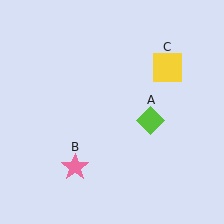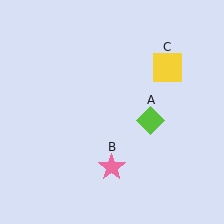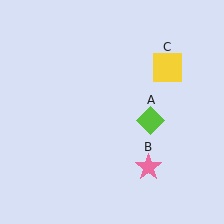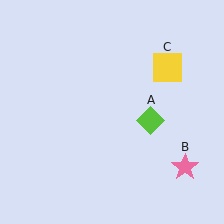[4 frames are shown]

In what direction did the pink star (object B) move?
The pink star (object B) moved right.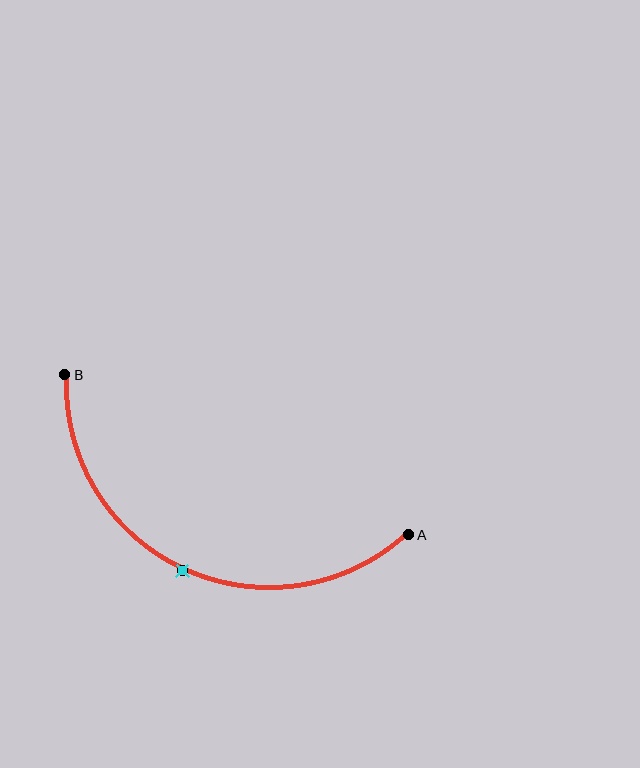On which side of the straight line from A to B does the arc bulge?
The arc bulges below the straight line connecting A and B.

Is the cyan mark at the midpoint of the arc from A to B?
Yes. The cyan mark lies on the arc at equal arc-length from both A and B — it is the arc midpoint.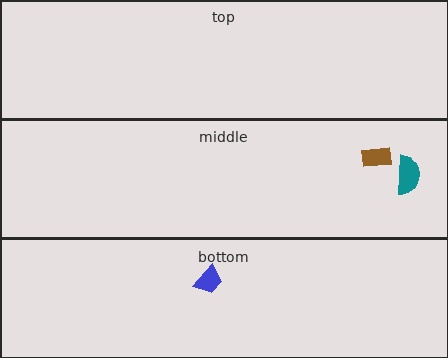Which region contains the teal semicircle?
The middle region.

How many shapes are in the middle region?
2.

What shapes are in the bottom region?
The blue trapezoid.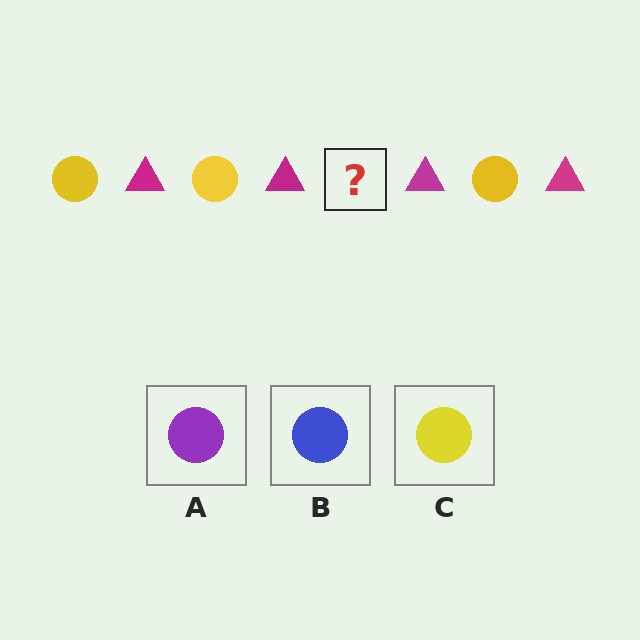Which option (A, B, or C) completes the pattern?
C.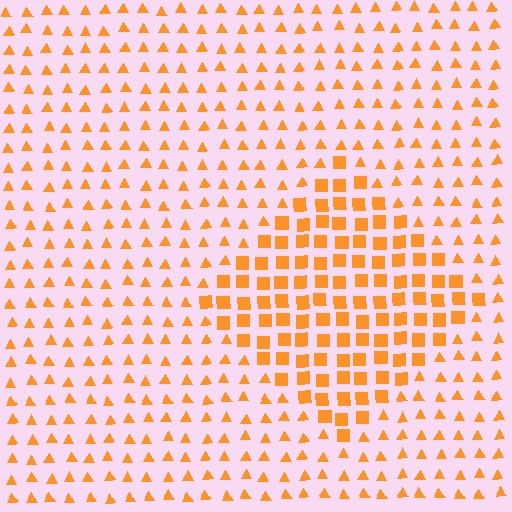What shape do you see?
I see a diamond.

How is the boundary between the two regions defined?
The boundary is defined by a change in element shape: squares inside vs. triangles outside. All elements share the same color and spacing.